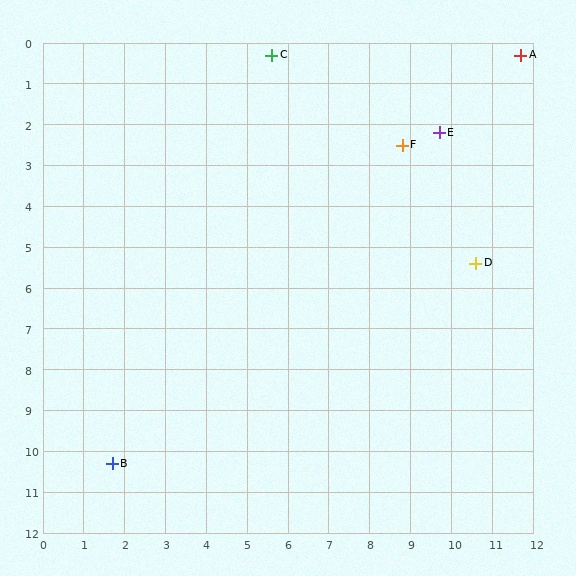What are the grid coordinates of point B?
Point B is at approximately (1.7, 10.3).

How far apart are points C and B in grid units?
Points C and B are about 10.7 grid units apart.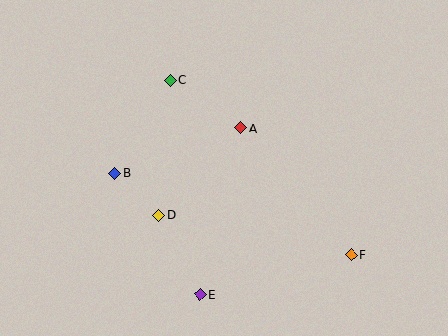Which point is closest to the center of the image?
Point A at (241, 128) is closest to the center.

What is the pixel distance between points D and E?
The distance between D and E is 89 pixels.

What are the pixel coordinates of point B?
Point B is at (115, 173).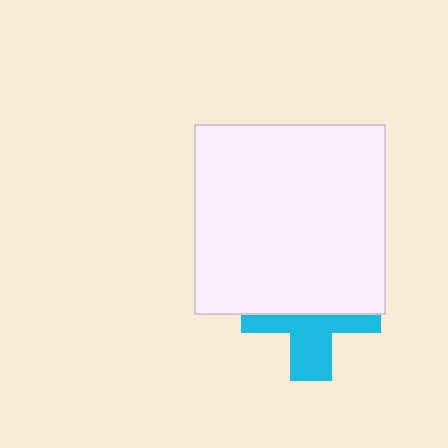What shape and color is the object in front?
The object in front is a white square.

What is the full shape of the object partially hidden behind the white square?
The partially hidden object is a cyan cross.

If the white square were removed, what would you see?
You would see the complete cyan cross.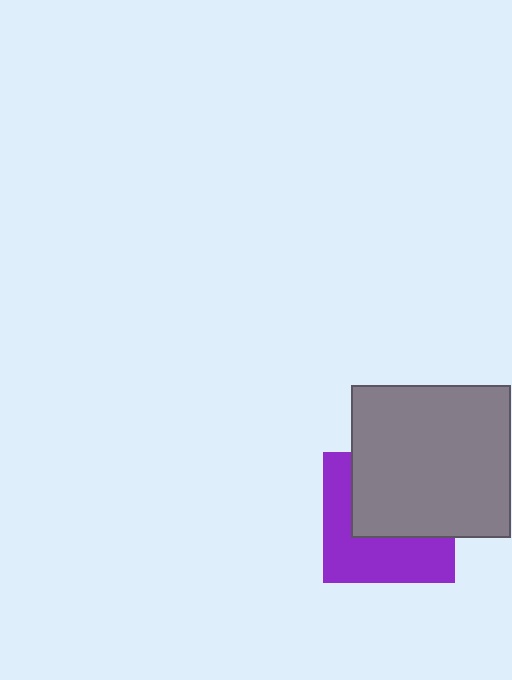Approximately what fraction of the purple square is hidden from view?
Roughly 51% of the purple square is hidden behind the gray rectangle.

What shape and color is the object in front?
The object in front is a gray rectangle.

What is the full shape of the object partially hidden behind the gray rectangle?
The partially hidden object is a purple square.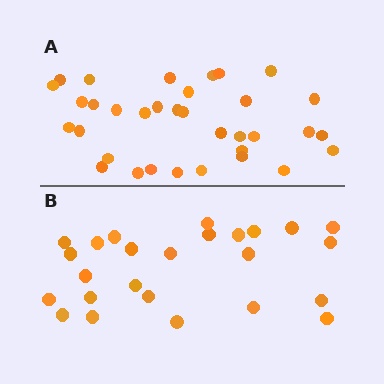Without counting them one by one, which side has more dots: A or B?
Region A (the top region) has more dots.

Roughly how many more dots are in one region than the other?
Region A has roughly 8 or so more dots than region B.